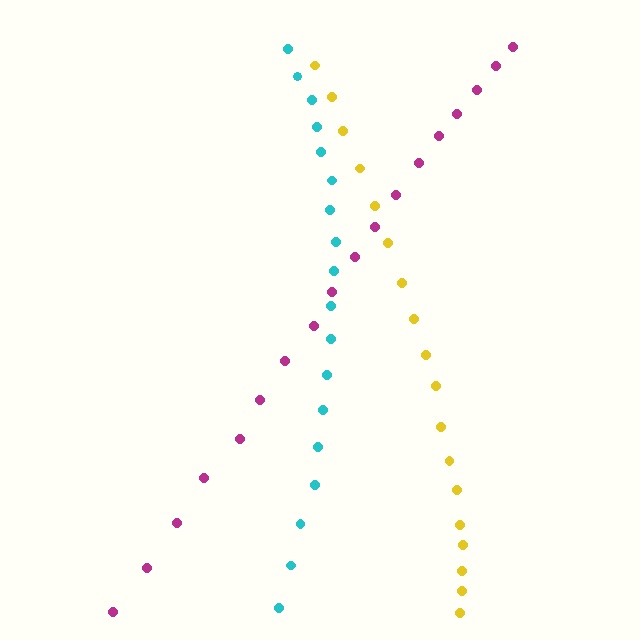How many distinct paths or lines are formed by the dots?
There are 3 distinct paths.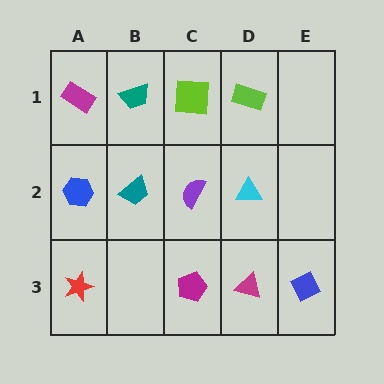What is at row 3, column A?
A red star.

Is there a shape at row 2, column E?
No, that cell is empty.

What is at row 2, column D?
A cyan triangle.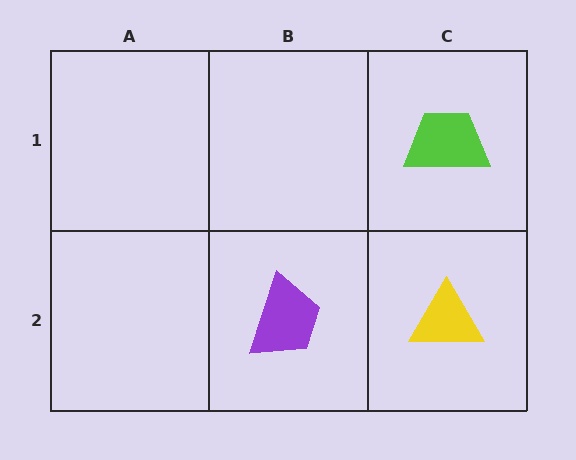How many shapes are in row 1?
1 shape.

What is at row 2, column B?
A purple trapezoid.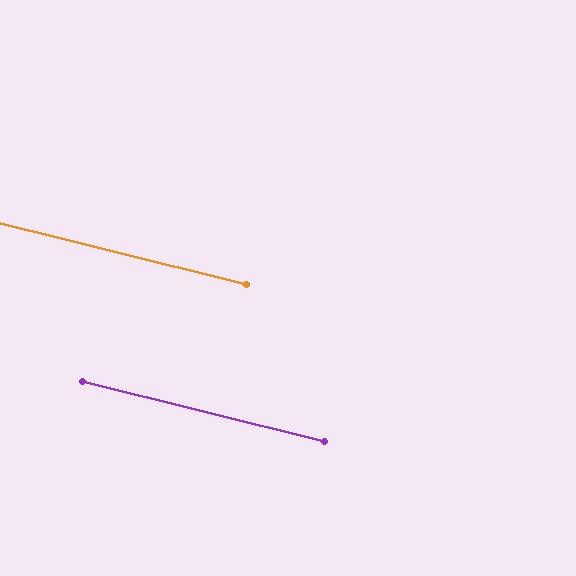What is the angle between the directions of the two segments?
Approximately 0 degrees.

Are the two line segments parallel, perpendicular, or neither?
Parallel — their directions differ by only 0.1°.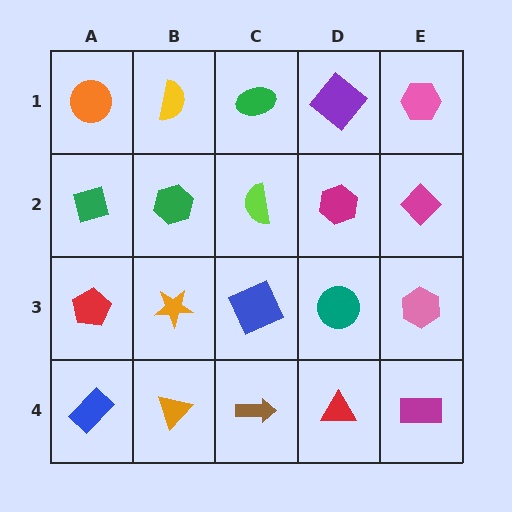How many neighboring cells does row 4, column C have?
3.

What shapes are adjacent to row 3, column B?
A green hexagon (row 2, column B), an orange triangle (row 4, column B), a red pentagon (row 3, column A), a blue square (row 3, column C).